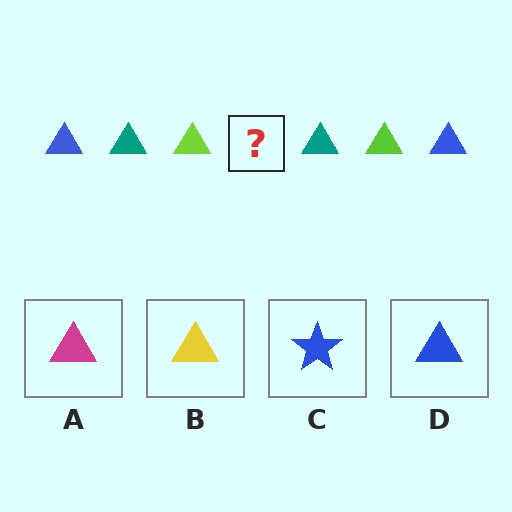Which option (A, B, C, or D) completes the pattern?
D.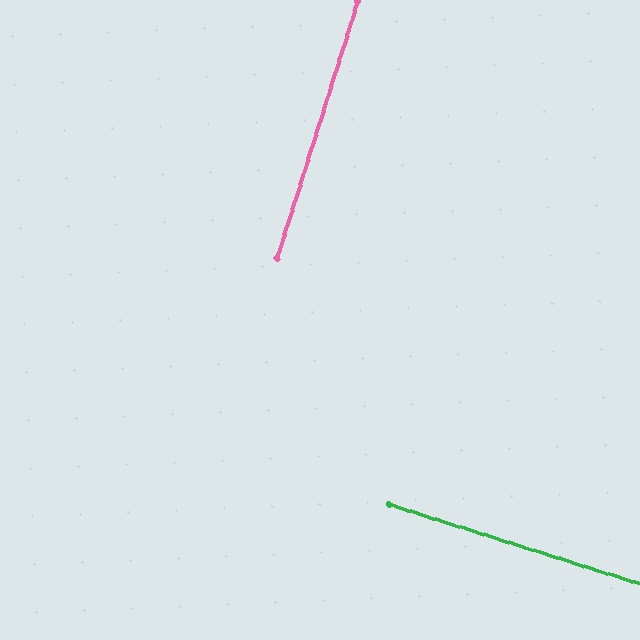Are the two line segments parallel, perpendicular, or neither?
Perpendicular — they meet at approximately 90°.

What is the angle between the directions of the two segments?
Approximately 90 degrees.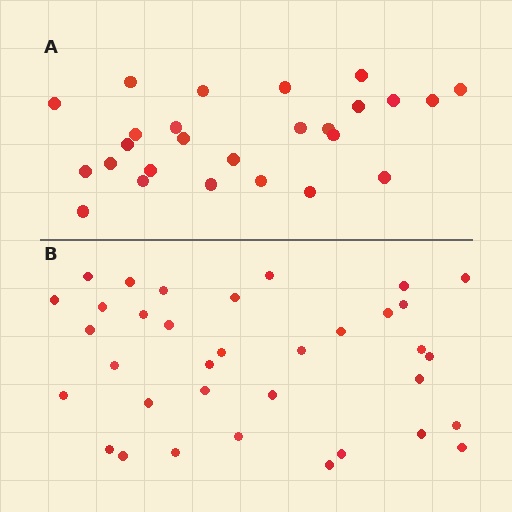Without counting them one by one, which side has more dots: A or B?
Region B (the bottom region) has more dots.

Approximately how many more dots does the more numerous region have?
Region B has roughly 8 or so more dots than region A.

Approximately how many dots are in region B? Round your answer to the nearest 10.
About 40 dots. (The exact count is 35, which rounds to 40.)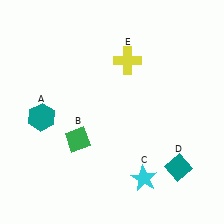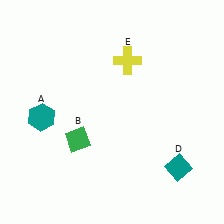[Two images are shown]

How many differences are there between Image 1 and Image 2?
There is 1 difference between the two images.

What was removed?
The cyan star (C) was removed in Image 2.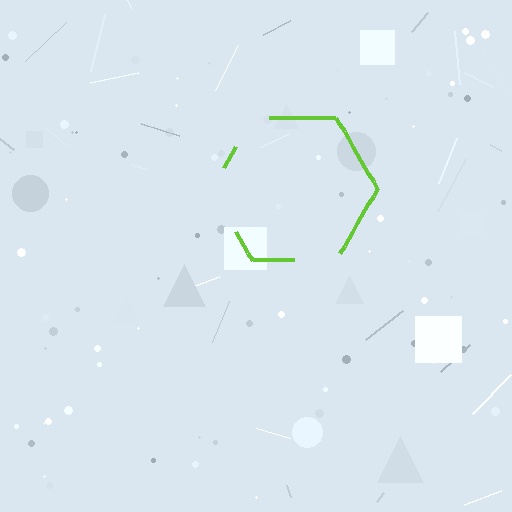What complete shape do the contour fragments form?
The contour fragments form a hexagon.